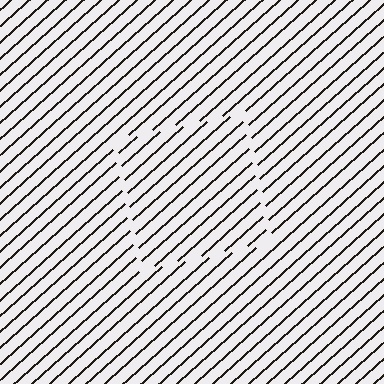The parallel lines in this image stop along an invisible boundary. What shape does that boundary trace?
An illusory square. The interior of the shape contains the same grating, shifted by half a period — the contour is defined by the phase discontinuity where line-ends from the inner and outer gratings abut.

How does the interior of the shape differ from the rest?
The interior of the shape contains the same grating, shifted by half a period — the contour is defined by the phase discontinuity where line-ends from the inner and outer gratings abut.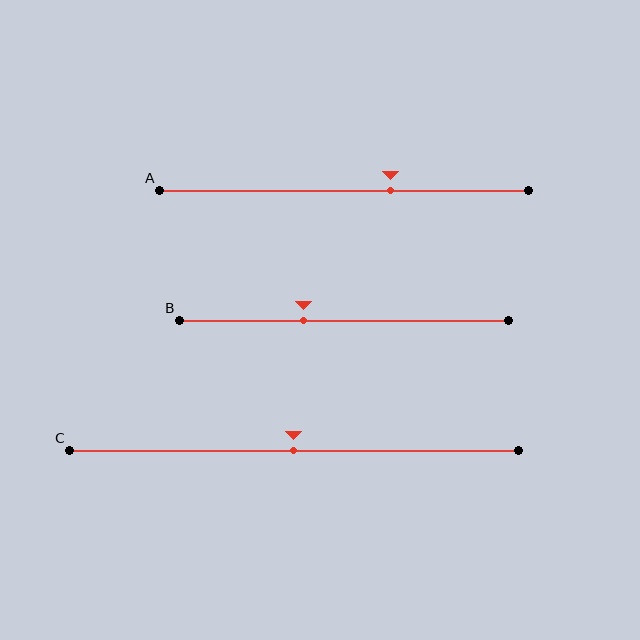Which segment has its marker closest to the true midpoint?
Segment C has its marker closest to the true midpoint.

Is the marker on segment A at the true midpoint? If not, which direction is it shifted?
No, the marker on segment A is shifted to the right by about 13% of the segment length.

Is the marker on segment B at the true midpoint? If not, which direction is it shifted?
No, the marker on segment B is shifted to the left by about 12% of the segment length.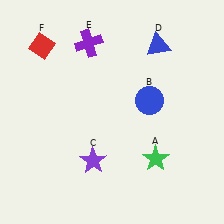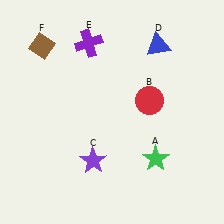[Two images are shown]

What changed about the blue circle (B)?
In Image 1, B is blue. In Image 2, it changed to red.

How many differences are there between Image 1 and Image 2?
There are 2 differences between the two images.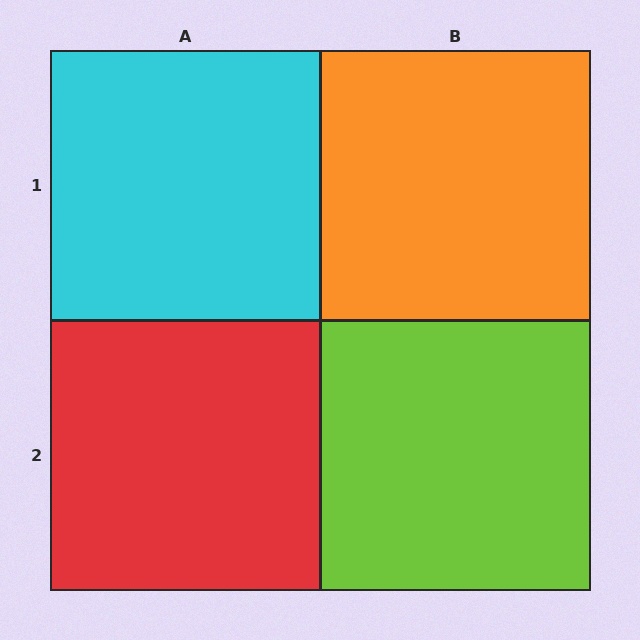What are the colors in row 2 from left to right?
Red, lime.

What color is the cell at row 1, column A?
Cyan.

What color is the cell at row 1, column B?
Orange.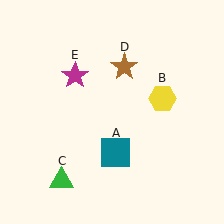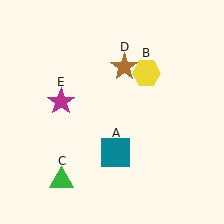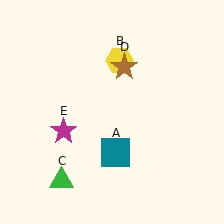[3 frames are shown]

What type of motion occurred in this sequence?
The yellow hexagon (object B), magenta star (object E) rotated counterclockwise around the center of the scene.